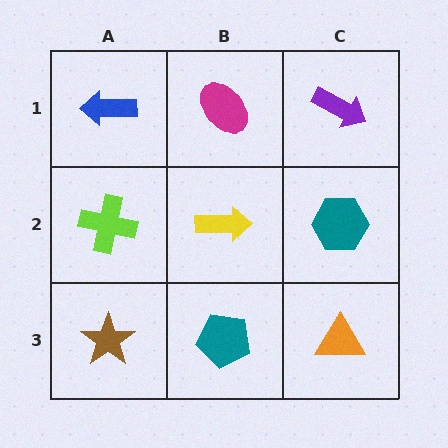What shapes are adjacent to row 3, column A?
A lime cross (row 2, column A), a teal pentagon (row 3, column B).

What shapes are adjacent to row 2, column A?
A blue arrow (row 1, column A), a brown star (row 3, column A), a yellow arrow (row 2, column B).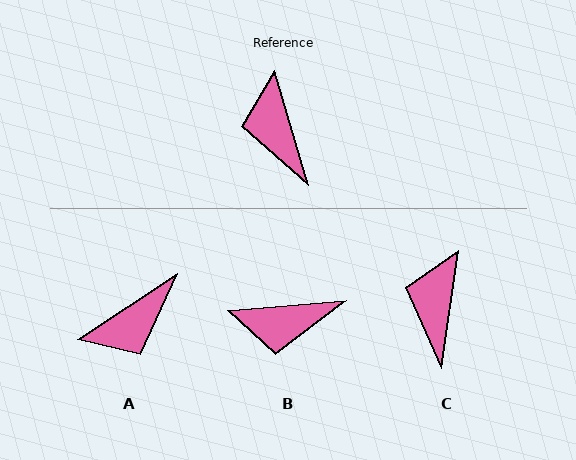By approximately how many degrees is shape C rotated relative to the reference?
Approximately 25 degrees clockwise.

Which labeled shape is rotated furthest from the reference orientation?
A, about 106 degrees away.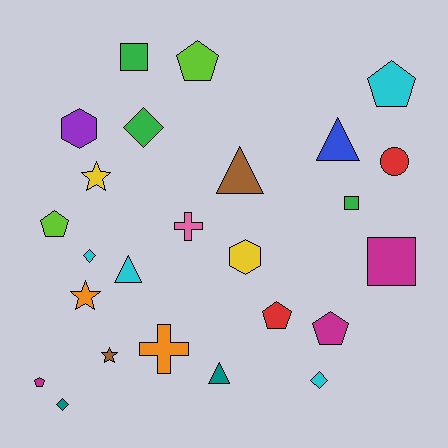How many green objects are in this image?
There are 3 green objects.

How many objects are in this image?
There are 25 objects.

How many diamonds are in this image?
There are 4 diamonds.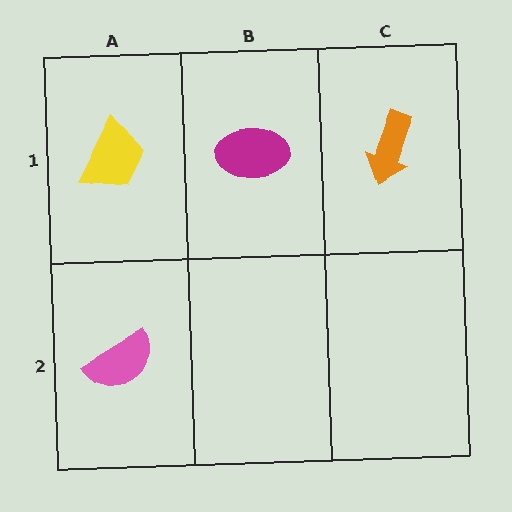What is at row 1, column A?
A yellow trapezoid.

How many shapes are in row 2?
1 shape.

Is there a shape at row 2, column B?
No, that cell is empty.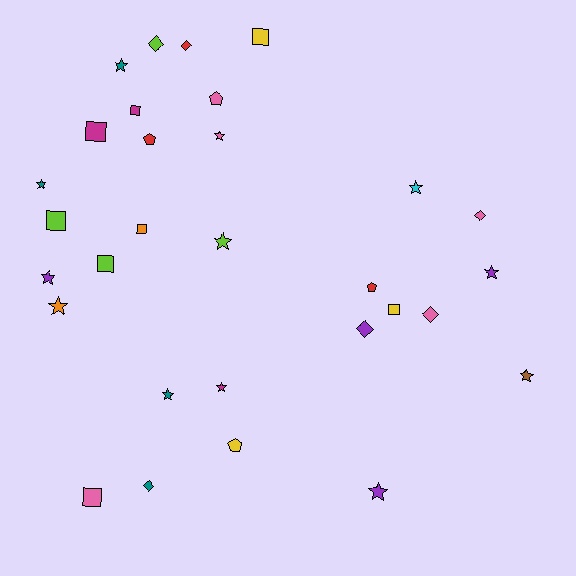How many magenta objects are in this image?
There are 3 magenta objects.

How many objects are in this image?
There are 30 objects.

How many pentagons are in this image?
There are 4 pentagons.